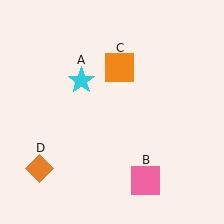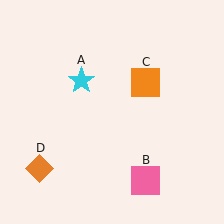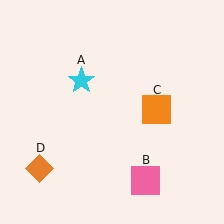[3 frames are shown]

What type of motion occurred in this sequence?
The orange square (object C) rotated clockwise around the center of the scene.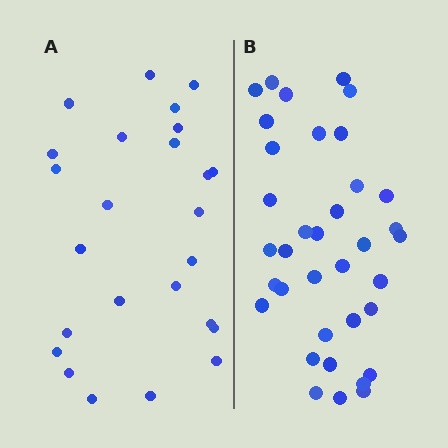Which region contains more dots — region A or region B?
Region B (the right region) has more dots.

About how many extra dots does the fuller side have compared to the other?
Region B has roughly 12 or so more dots than region A.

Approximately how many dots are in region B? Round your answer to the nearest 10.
About 40 dots. (The exact count is 36, which rounds to 40.)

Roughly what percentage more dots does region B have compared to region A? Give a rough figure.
About 45% more.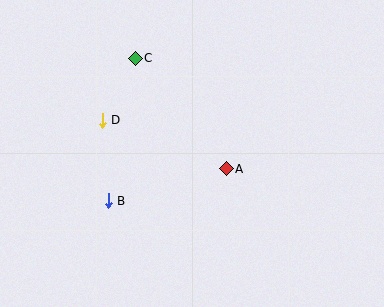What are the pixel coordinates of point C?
Point C is at (135, 58).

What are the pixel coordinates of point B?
Point B is at (108, 201).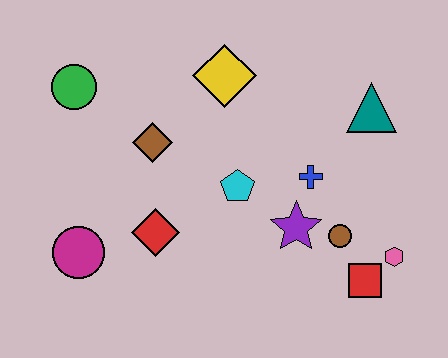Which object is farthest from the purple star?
The green circle is farthest from the purple star.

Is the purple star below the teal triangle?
Yes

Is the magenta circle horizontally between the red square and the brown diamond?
No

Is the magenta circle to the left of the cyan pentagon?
Yes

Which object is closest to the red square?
The pink hexagon is closest to the red square.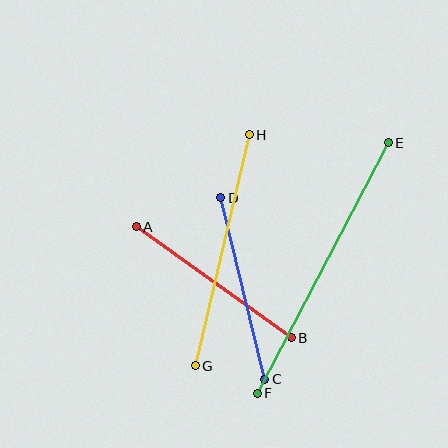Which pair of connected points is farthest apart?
Points E and F are farthest apart.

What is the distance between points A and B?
The distance is approximately 191 pixels.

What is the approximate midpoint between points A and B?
The midpoint is at approximately (214, 282) pixels.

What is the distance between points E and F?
The distance is approximately 283 pixels.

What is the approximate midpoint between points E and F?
The midpoint is at approximately (323, 268) pixels.